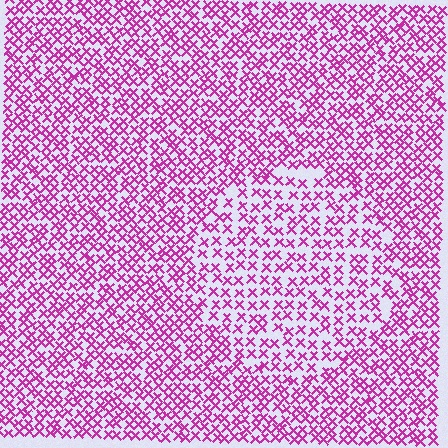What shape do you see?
I see a circle.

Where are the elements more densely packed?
The elements are more densely packed outside the circle boundary.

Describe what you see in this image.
The image contains small magenta elements arranged at two different densities. A circle-shaped region is visible where the elements are less densely packed than the surrounding area.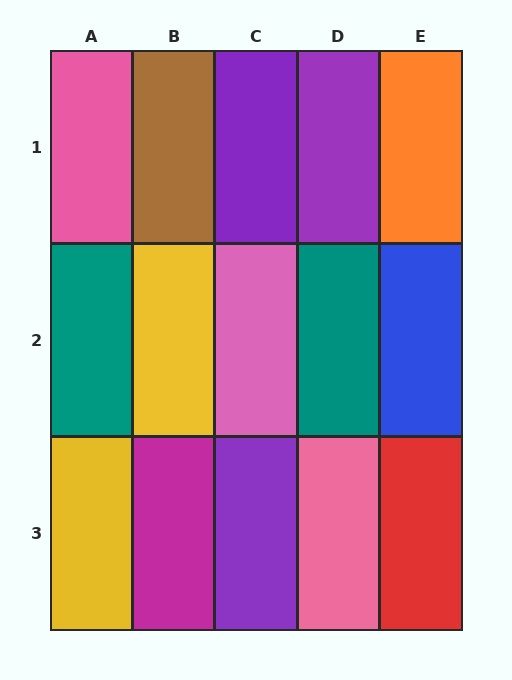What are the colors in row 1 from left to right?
Pink, brown, purple, purple, orange.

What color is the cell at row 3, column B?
Magenta.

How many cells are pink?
3 cells are pink.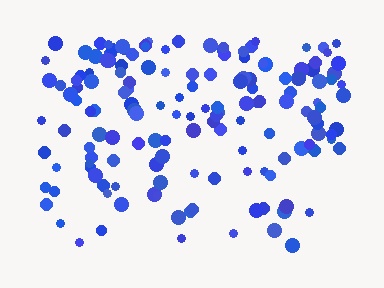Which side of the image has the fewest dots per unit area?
The bottom.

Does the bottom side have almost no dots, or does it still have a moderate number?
Still a moderate number, just noticeably fewer than the top.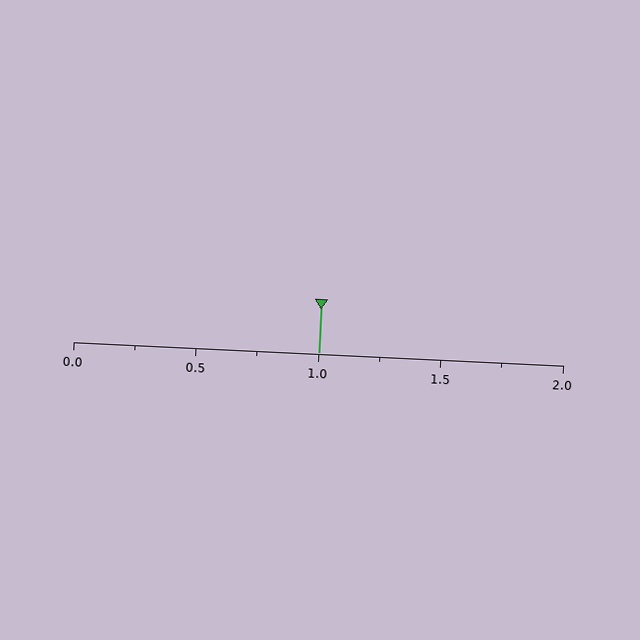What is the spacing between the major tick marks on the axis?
The major ticks are spaced 0.5 apart.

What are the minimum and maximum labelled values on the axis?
The axis runs from 0.0 to 2.0.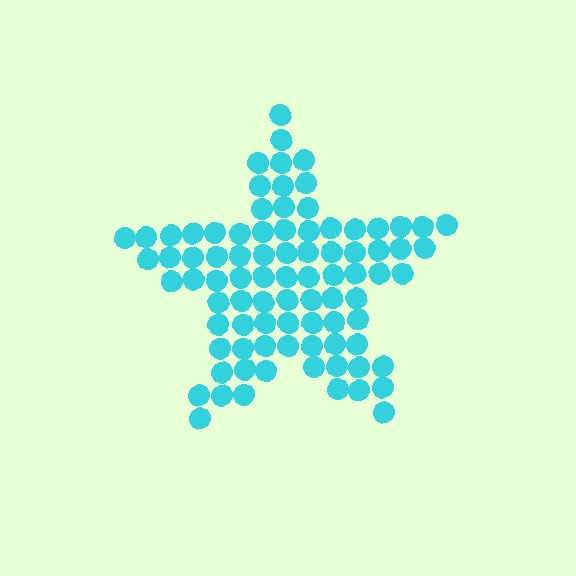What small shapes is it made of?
It is made of small circles.